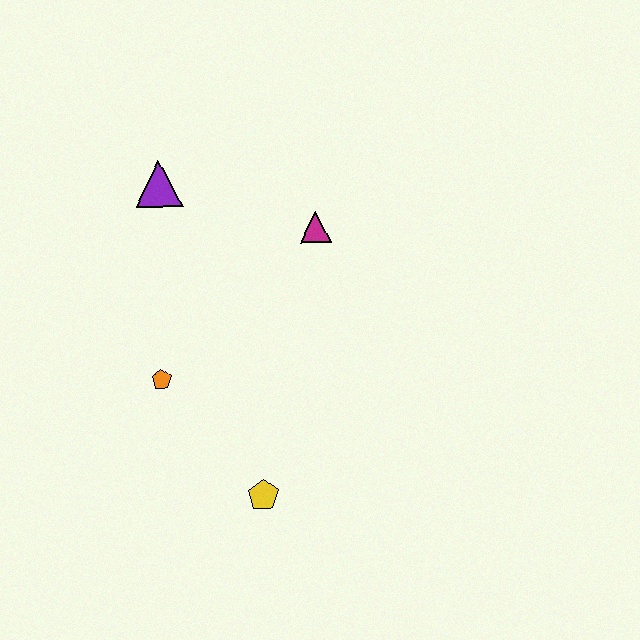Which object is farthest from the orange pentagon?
The magenta triangle is farthest from the orange pentagon.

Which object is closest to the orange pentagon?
The yellow pentagon is closest to the orange pentagon.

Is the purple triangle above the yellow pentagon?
Yes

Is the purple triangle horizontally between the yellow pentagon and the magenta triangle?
No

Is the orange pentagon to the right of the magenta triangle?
No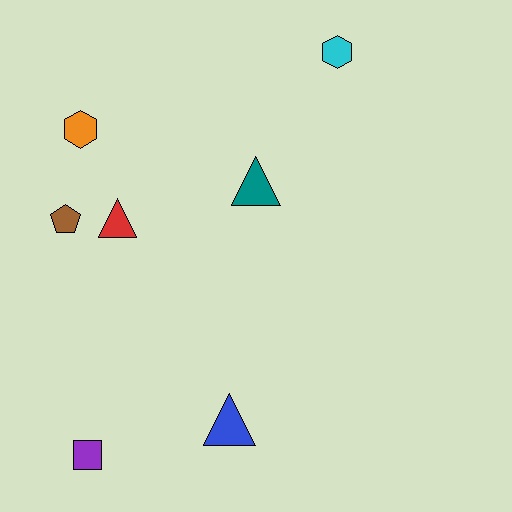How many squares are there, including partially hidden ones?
There is 1 square.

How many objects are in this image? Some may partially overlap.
There are 7 objects.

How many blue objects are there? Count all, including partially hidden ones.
There is 1 blue object.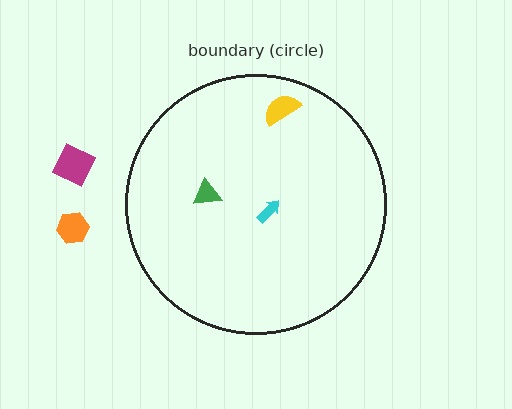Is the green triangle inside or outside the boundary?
Inside.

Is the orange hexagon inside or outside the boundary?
Outside.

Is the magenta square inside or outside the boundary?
Outside.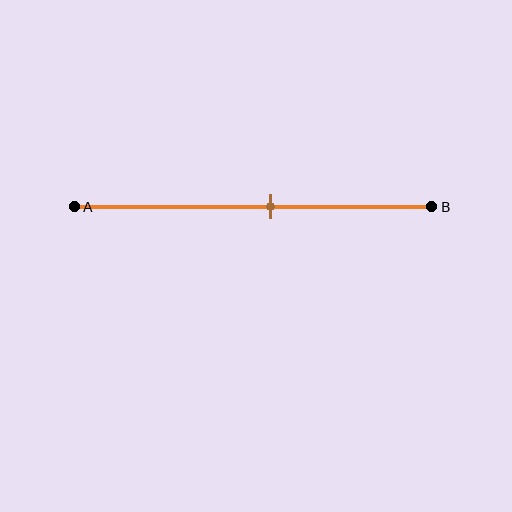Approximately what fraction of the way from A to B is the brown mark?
The brown mark is approximately 55% of the way from A to B.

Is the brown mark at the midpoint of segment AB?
No, the mark is at about 55% from A, not at the 50% midpoint.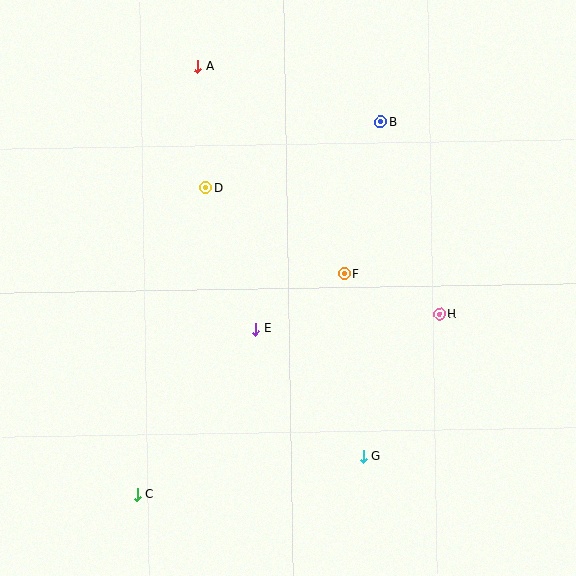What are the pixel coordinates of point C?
Point C is at (138, 495).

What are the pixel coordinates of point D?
Point D is at (206, 188).